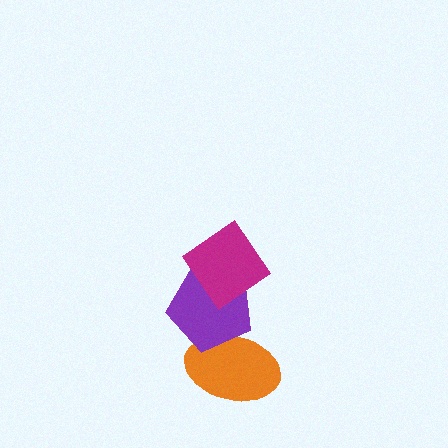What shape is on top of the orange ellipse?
The purple pentagon is on top of the orange ellipse.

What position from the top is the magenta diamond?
The magenta diamond is 1st from the top.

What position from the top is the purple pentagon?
The purple pentagon is 2nd from the top.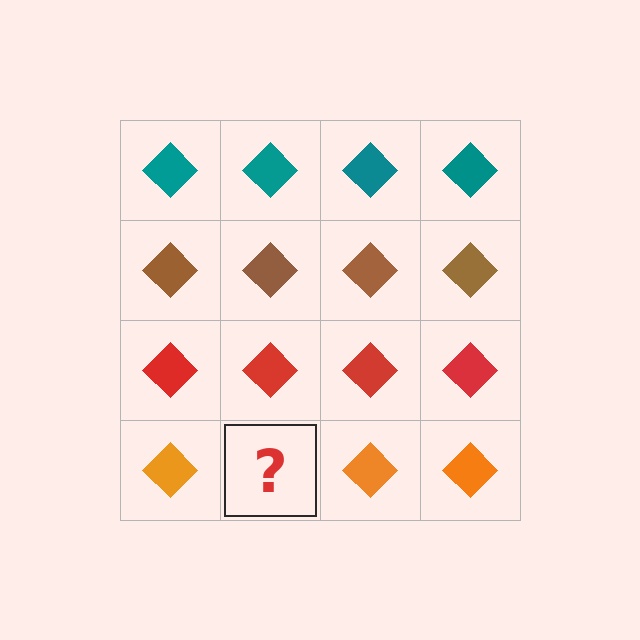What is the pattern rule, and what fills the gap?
The rule is that each row has a consistent color. The gap should be filled with an orange diamond.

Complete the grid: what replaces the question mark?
The question mark should be replaced with an orange diamond.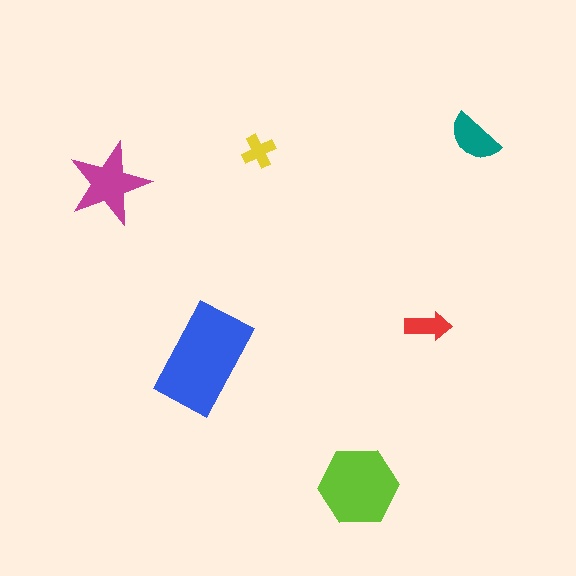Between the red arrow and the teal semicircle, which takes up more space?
The teal semicircle.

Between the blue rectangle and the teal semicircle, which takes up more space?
The blue rectangle.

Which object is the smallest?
The yellow cross.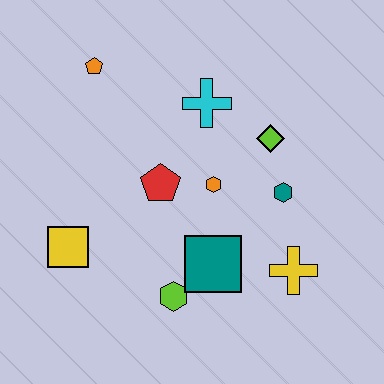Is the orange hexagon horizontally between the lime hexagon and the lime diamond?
Yes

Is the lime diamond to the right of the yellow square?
Yes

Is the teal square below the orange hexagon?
Yes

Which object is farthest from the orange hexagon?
The orange pentagon is farthest from the orange hexagon.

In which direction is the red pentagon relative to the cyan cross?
The red pentagon is below the cyan cross.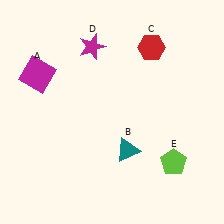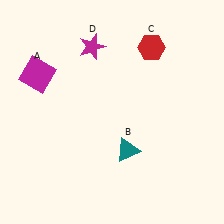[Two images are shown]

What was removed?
The lime pentagon (E) was removed in Image 2.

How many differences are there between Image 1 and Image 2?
There is 1 difference between the two images.